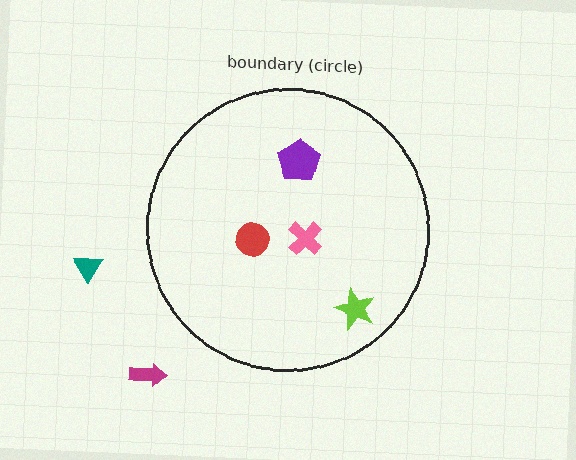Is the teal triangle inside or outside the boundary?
Outside.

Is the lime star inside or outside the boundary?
Inside.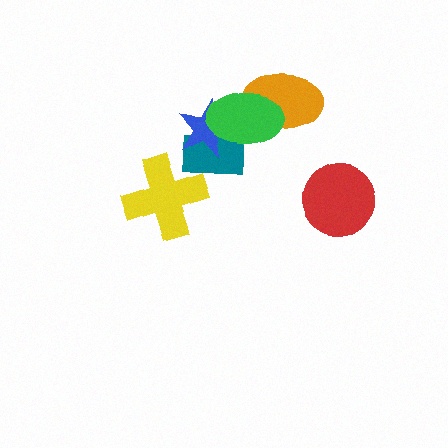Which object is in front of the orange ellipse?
The green ellipse is in front of the orange ellipse.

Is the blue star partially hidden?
Yes, it is partially covered by another shape.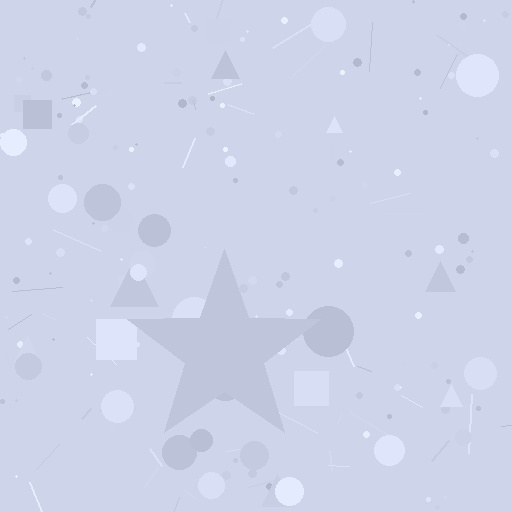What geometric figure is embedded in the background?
A star is embedded in the background.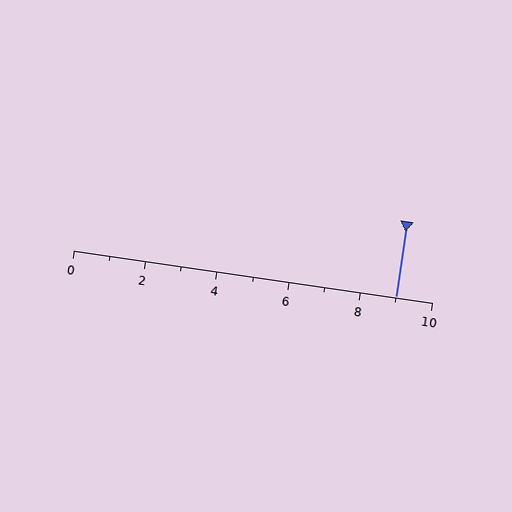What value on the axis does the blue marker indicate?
The marker indicates approximately 9.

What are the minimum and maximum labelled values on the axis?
The axis runs from 0 to 10.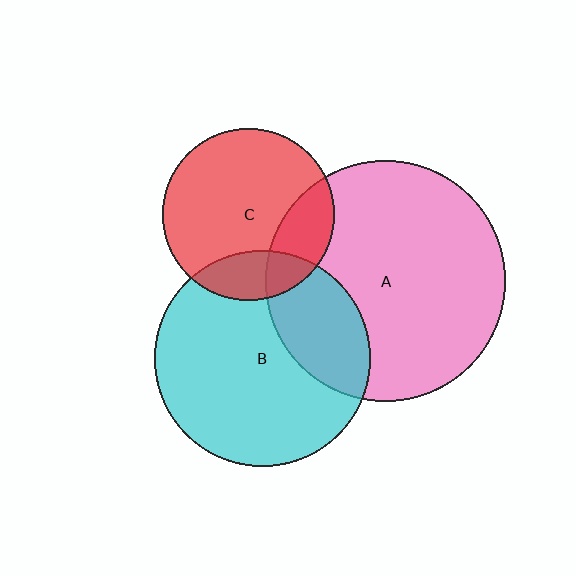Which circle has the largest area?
Circle A (pink).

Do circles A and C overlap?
Yes.